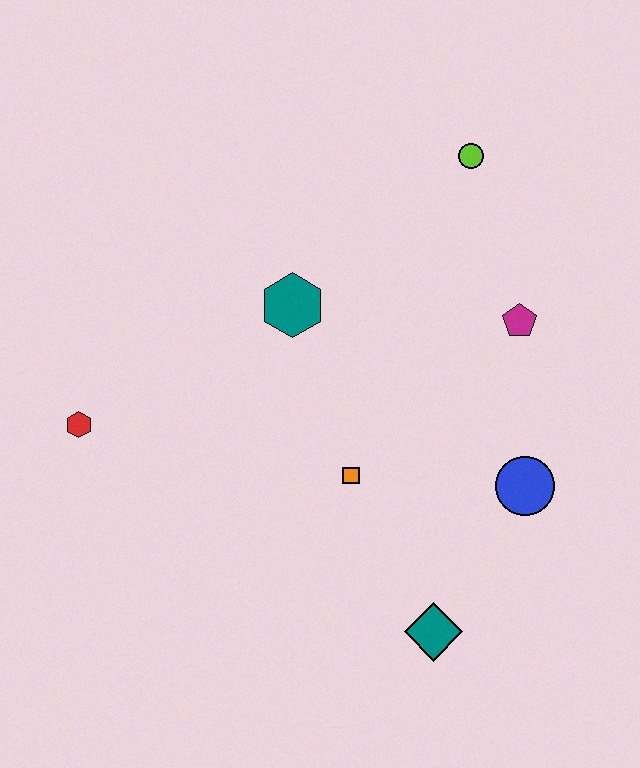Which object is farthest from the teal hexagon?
The teal diamond is farthest from the teal hexagon.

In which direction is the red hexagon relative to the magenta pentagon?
The red hexagon is to the left of the magenta pentagon.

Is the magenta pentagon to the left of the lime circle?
No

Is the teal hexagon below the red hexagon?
No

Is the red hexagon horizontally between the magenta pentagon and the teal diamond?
No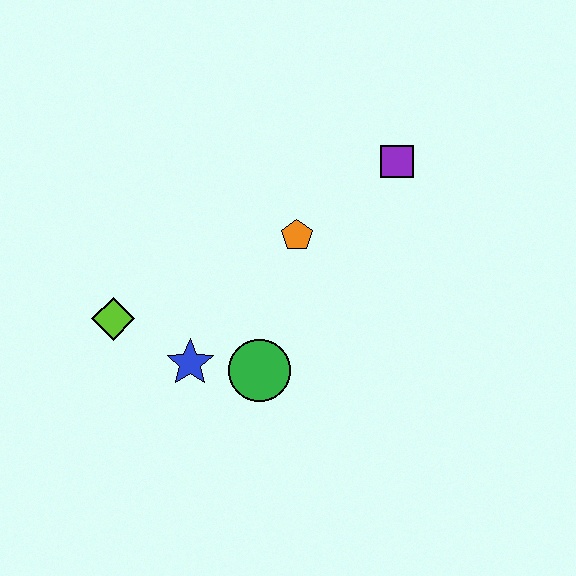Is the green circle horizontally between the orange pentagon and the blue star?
Yes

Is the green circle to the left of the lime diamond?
No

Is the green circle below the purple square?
Yes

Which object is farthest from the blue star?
The purple square is farthest from the blue star.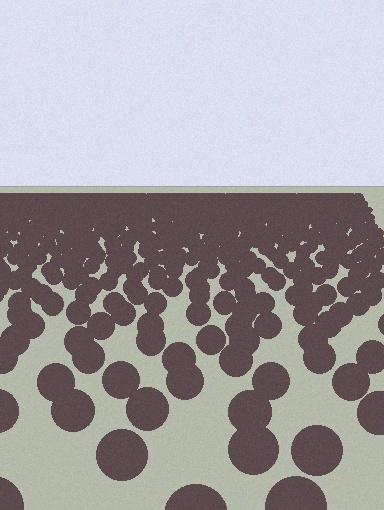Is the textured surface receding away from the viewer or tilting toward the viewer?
The surface is receding away from the viewer. Texture elements get smaller and denser toward the top.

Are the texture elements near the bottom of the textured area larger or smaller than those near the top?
Larger. Near the bottom, elements are closer to the viewer and appear at a bigger on-screen size.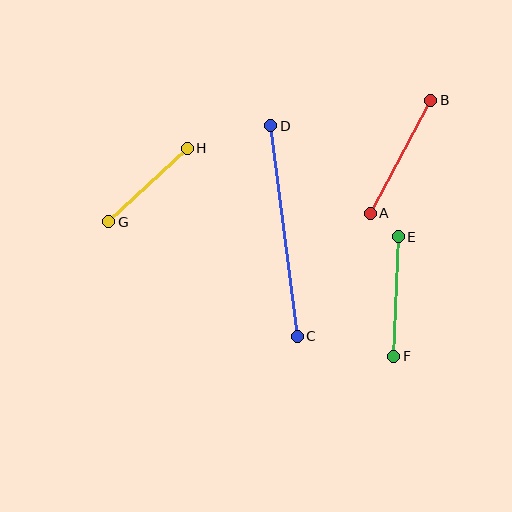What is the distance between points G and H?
The distance is approximately 107 pixels.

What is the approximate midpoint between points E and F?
The midpoint is at approximately (396, 296) pixels.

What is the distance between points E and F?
The distance is approximately 120 pixels.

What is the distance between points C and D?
The distance is approximately 212 pixels.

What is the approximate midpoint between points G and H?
The midpoint is at approximately (148, 185) pixels.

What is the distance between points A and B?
The distance is approximately 129 pixels.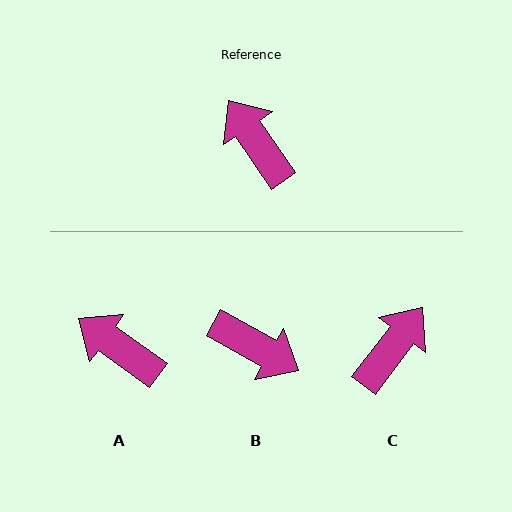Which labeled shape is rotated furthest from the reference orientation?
B, about 153 degrees away.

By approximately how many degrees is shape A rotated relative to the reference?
Approximately 20 degrees counter-clockwise.